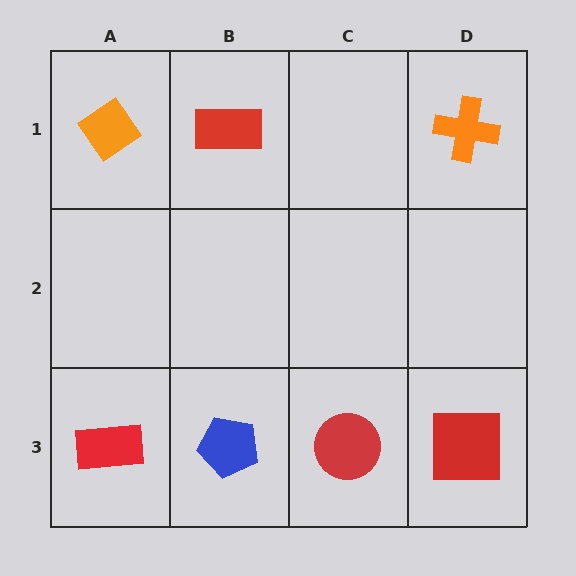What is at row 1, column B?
A red rectangle.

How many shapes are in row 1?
3 shapes.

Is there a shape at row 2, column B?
No, that cell is empty.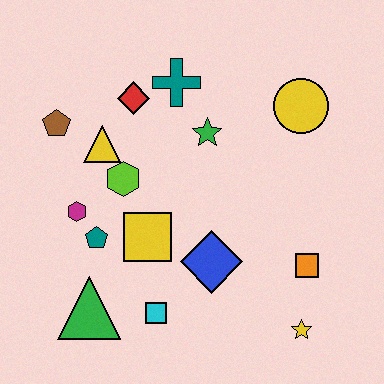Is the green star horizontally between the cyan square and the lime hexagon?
No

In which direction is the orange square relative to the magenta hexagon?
The orange square is to the right of the magenta hexagon.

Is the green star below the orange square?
No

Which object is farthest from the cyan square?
The yellow circle is farthest from the cyan square.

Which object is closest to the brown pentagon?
The yellow triangle is closest to the brown pentagon.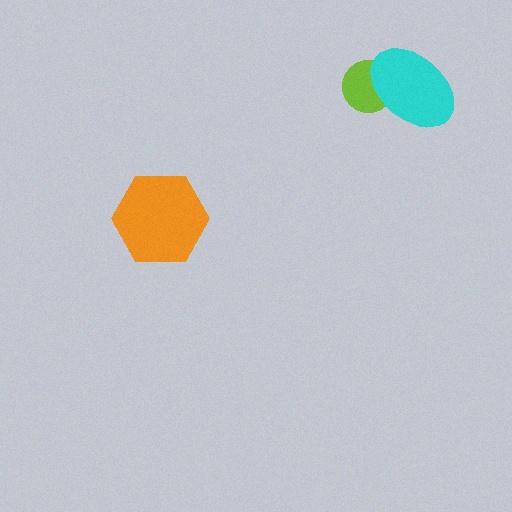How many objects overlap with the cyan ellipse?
1 object overlaps with the cyan ellipse.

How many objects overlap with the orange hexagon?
0 objects overlap with the orange hexagon.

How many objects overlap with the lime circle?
1 object overlaps with the lime circle.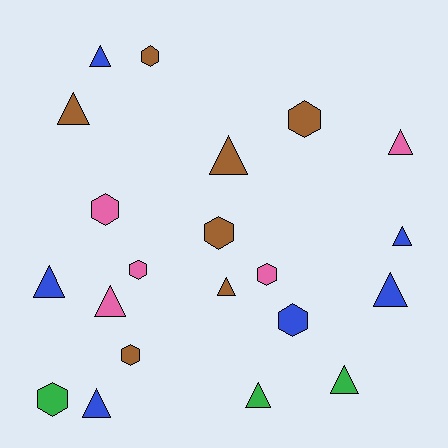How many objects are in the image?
There are 21 objects.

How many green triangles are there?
There are 2 green triangles.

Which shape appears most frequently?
Triangle, with 12 objects.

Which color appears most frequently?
Brown, with 7 objects.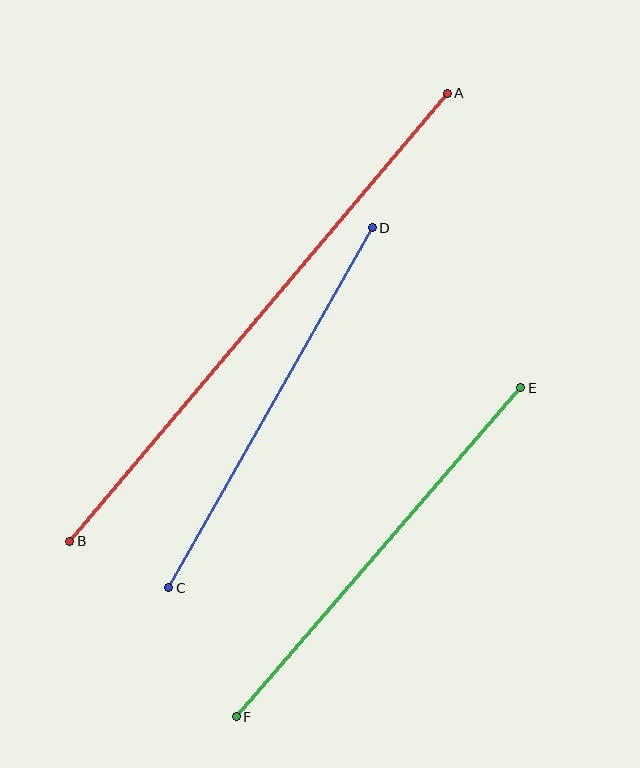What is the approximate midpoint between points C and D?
The midpoint is at approximately (270, 408) pixels.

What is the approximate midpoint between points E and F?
The midpoint is at approximately (378, 552) pixels.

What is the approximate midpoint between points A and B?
The midpoint is at approximately (258, 317) pixels.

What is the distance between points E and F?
The distance is approximately 435 pixels.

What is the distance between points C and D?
The distance is approximately 413 pixels.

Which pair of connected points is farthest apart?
Points A and B are farthest apart.